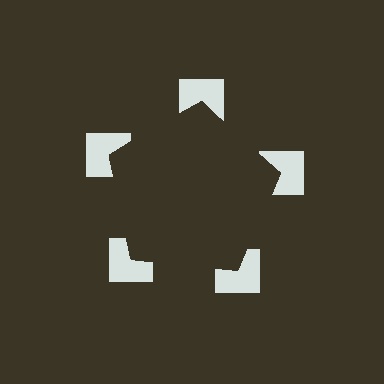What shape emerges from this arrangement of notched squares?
An illusory pentagon — its edges are inferred from the aligned wedge cuts in the notched squares, not physically drawn.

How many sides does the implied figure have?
5 sides.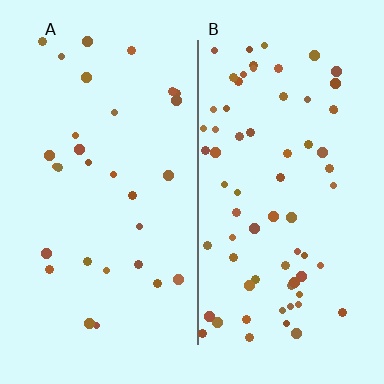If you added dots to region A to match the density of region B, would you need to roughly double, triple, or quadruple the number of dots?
Approximately double.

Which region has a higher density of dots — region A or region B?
B (the right).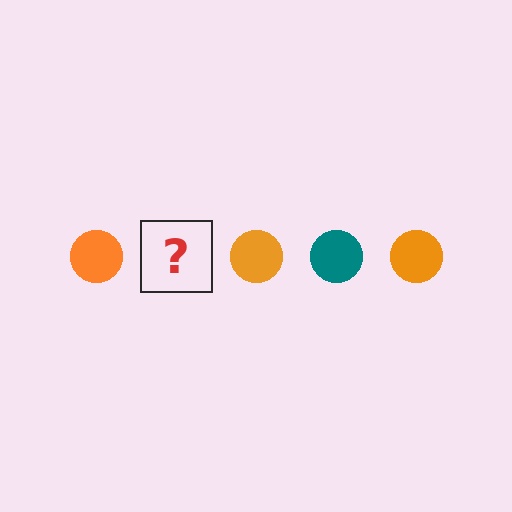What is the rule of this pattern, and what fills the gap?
The rule is that the pattern cycles through orange, teal circles. The gap should be filled with a teal circle.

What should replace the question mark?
The question mark should be replaced with a teal circle.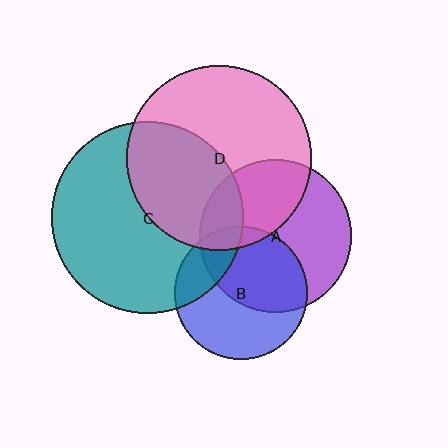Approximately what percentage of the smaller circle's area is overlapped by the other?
Approximately 40%.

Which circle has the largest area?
Circle C (teal).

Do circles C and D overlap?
Yes.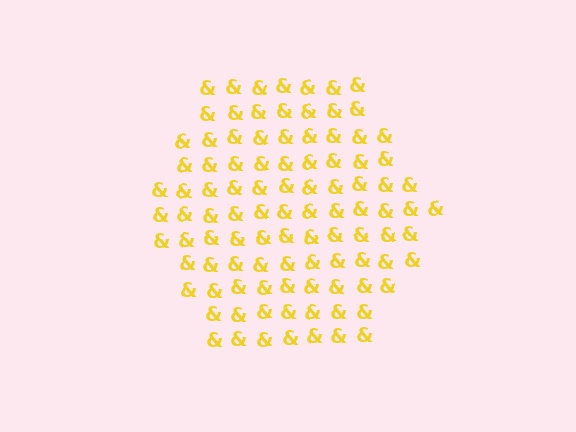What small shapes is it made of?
It is made of small ampersands.